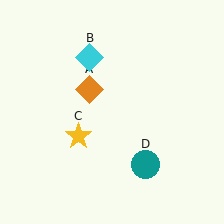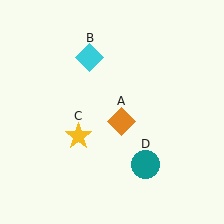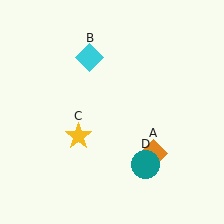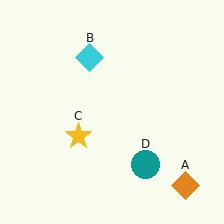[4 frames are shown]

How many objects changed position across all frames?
1 object changed position: orange diamond (object A).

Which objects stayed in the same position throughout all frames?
Cyan diamond (object B) and yellow star (object C) and teal circle (object D) remained stationary.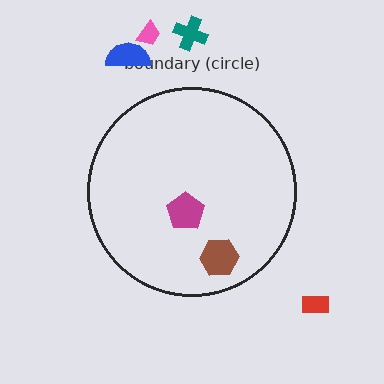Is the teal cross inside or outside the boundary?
Outside.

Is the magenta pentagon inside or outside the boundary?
Inside.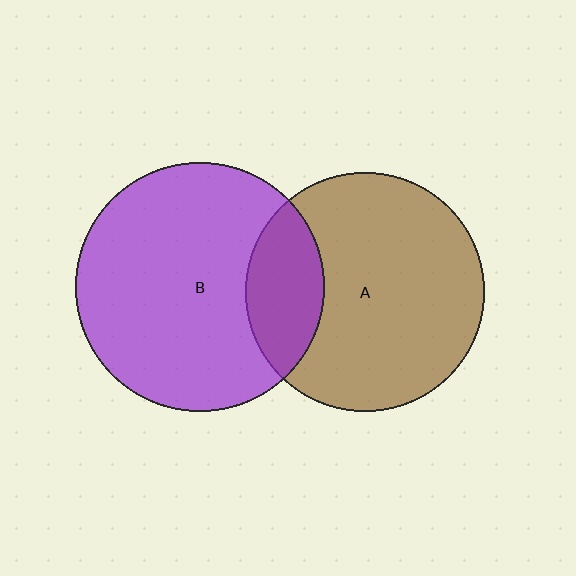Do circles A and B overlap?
Yes.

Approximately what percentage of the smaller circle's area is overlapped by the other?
Approximately 20%.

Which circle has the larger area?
Circle B (purple).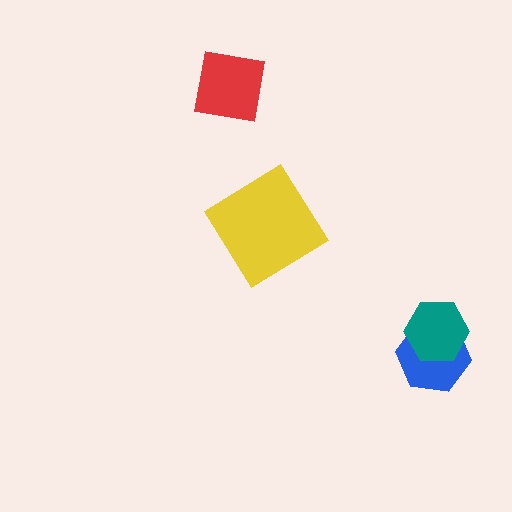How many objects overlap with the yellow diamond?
0 objects overlap with the yellow diamond.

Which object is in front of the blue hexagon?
The teal hexagon is in front of the blue hexagon.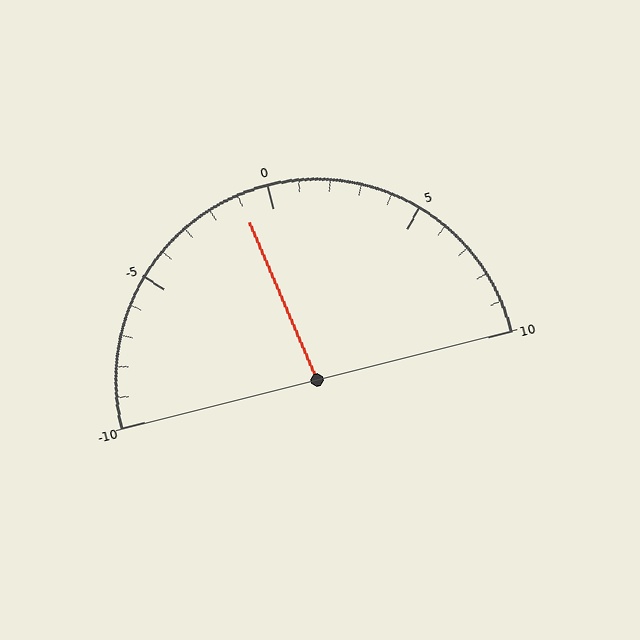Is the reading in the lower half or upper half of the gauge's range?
The reading is in the lower half of the range (-10 to 10).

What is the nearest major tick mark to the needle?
The nearest major tick mark is 0.